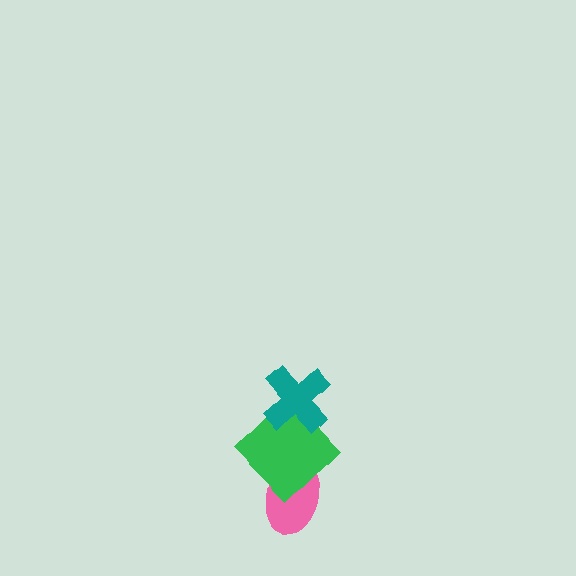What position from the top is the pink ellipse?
The pink ellipse is 3rd from the top.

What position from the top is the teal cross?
The teal cross is 1st from the top.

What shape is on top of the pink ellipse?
The green diamond is on top of the pink ellipse.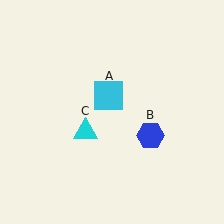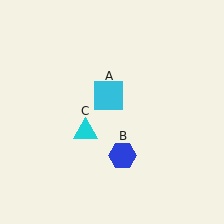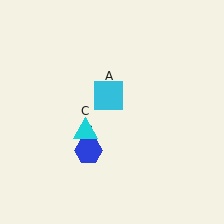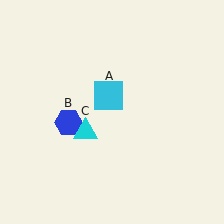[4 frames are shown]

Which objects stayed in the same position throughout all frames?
Cyan square (object A) and cyan triangle (object C) remained stationary.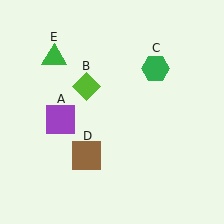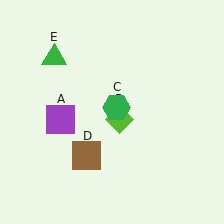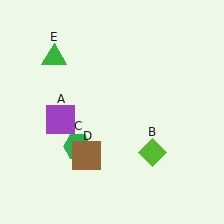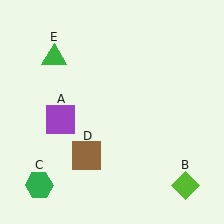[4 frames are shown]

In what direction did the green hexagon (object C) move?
The green hexagon (object C) moved down and to the left.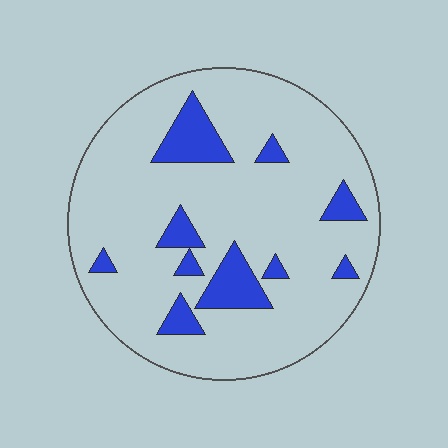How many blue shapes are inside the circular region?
10.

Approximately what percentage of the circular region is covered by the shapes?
Approximately 15%.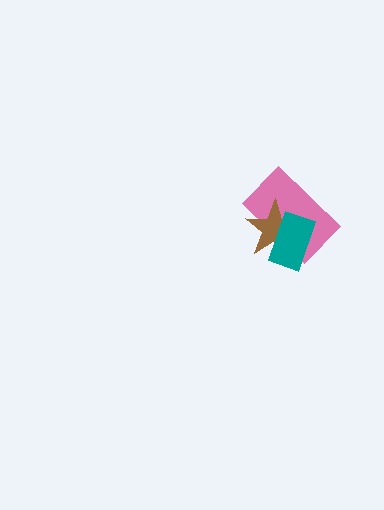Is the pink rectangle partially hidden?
Yes, it is partially covered by another shape.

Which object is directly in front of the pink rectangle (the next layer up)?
The brown star is directly in front of the pink rectangle.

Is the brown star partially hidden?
Yes, it is partially covered by another shape.